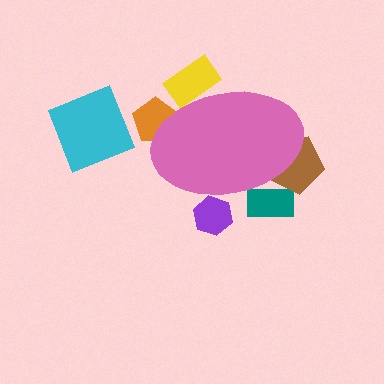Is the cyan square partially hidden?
No, the cyan square is fully visible.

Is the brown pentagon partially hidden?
Yes, the brown pentagon is partially hidden behind the pink ellipse.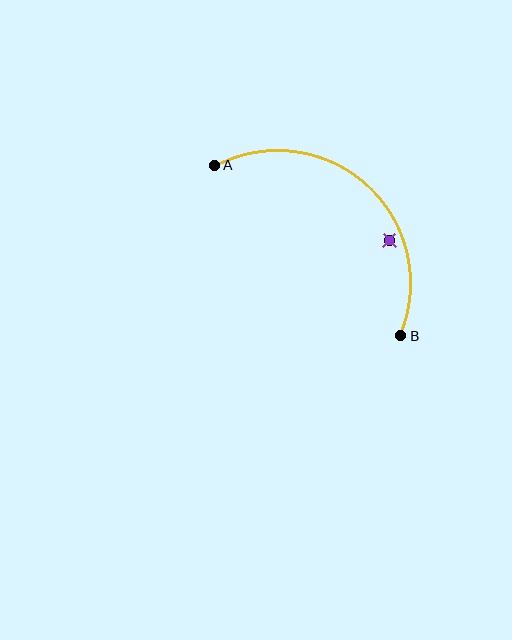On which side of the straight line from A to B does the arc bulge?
The arc bulges above and to the right of the straight line connecting A and B.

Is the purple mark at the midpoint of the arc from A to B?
No — the purple mark does not lie on the arc at all. It sits slightly inside the curve.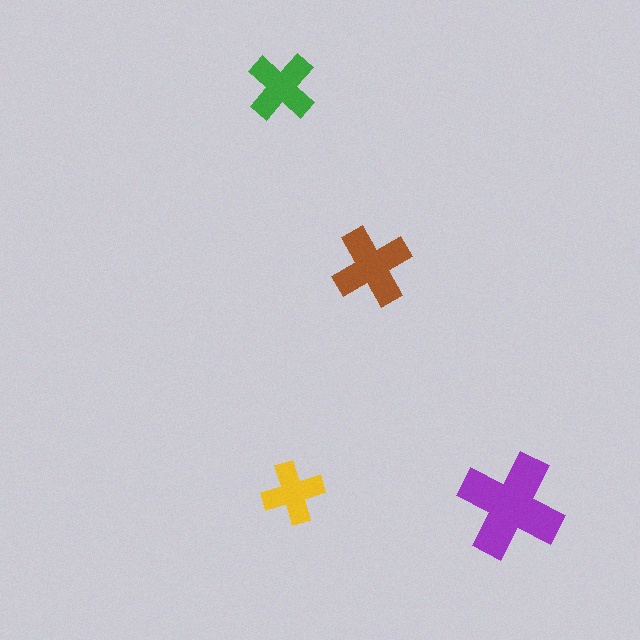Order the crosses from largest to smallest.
the purple one, the brown one, the green one, the yellow one.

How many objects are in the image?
There are 4 objects in the image.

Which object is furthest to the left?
The green cross is leftmost.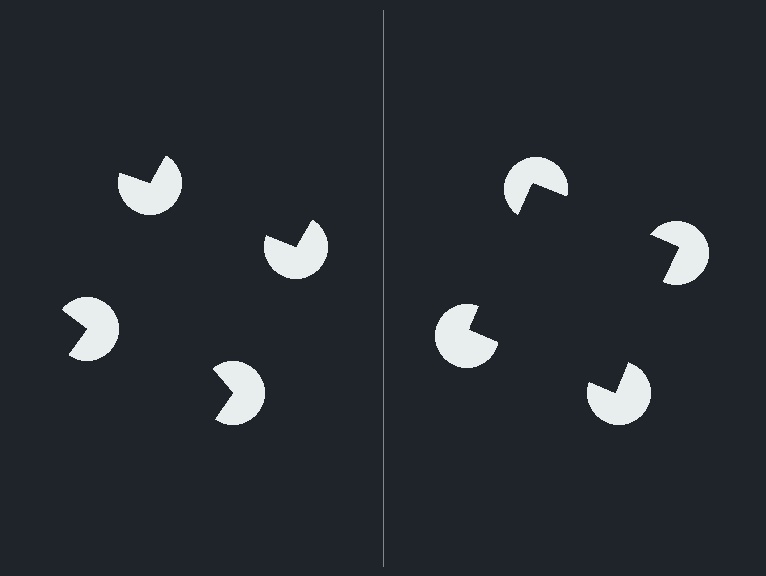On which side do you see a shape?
An illusory square appears on the right side. On the left side the wedge cuts are rotated, so no coherent shape forms.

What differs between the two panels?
The pac-man discs are positioned identically on both sides; only the wedge orientations differ. On the right they align to a square; on the left they are misaligned.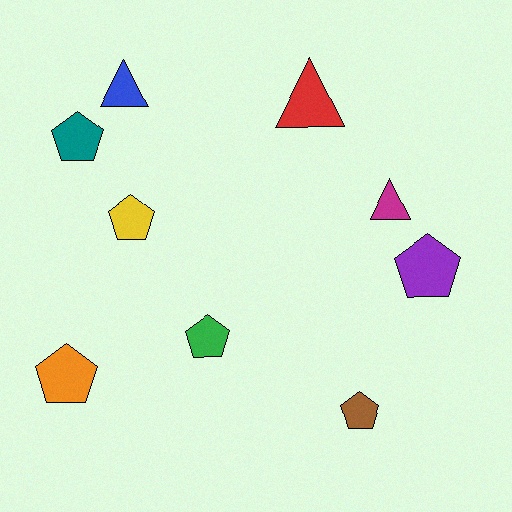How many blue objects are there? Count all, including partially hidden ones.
There is 1 blue object.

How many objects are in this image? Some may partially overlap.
There are 9 objects.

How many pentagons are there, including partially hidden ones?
There are 6 pentagons.